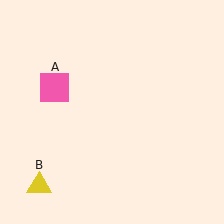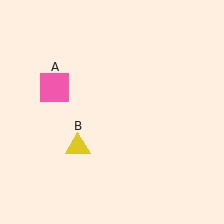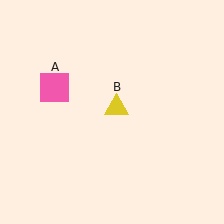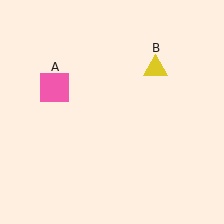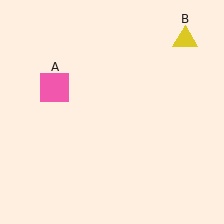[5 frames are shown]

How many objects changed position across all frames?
1 object changed position: yellow triangle (object B).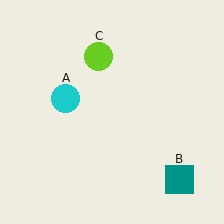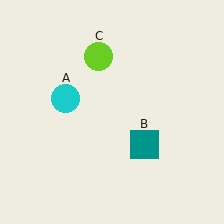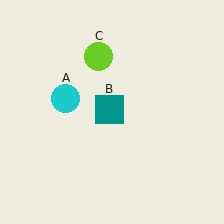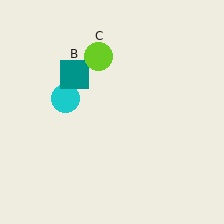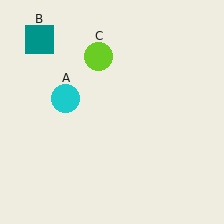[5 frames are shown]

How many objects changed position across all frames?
1 object changed position: teal square (object B).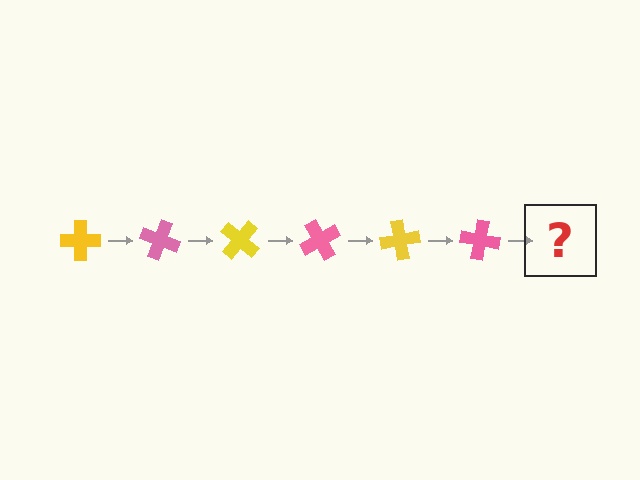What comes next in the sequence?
The next element should be a yellow cross, rotated 120 degrees from the start.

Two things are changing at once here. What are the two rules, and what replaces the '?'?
The two rules are that it rotates 20 degrees each step and the color cycles through yellow and pink. The '?' should be a yellow cross, rotated 120 degrees from the start.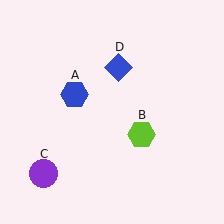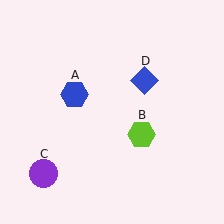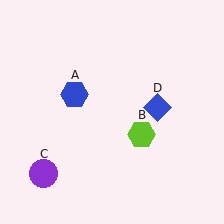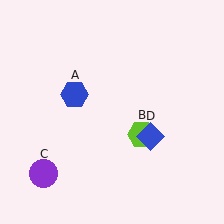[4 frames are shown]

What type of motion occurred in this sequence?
The blue diamond (object D) rotated clockwise around the center of the scene.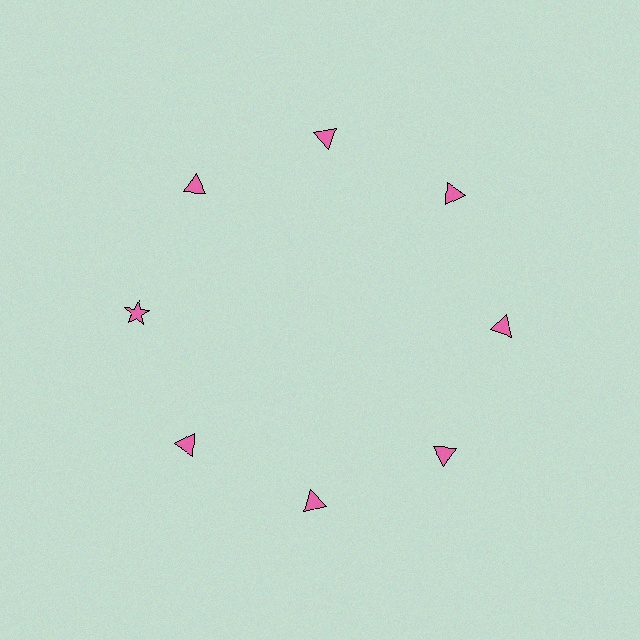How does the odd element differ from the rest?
It has a different shape: star instead of triangle.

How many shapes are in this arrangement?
There are 8 shapes arranged in a ring pattern.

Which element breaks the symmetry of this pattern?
The pink star at roughly the 9 o'clock position breaks the symmetry. All other shapes are pink triangles.